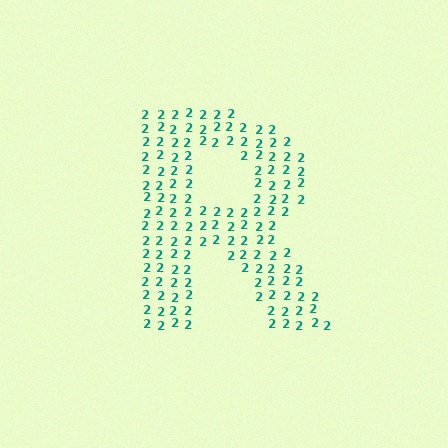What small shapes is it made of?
It is made of small digit 2's.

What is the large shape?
The large shape is the letter R.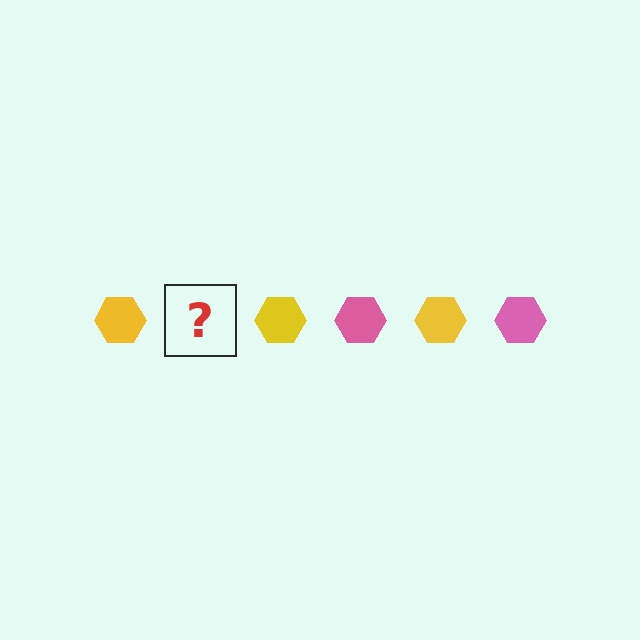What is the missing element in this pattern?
The missing element is a pink hexagon.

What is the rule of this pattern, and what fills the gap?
The rule is that the pattern cycles through yellow, pink hexagons. The gap should be filled with a pink hexagon.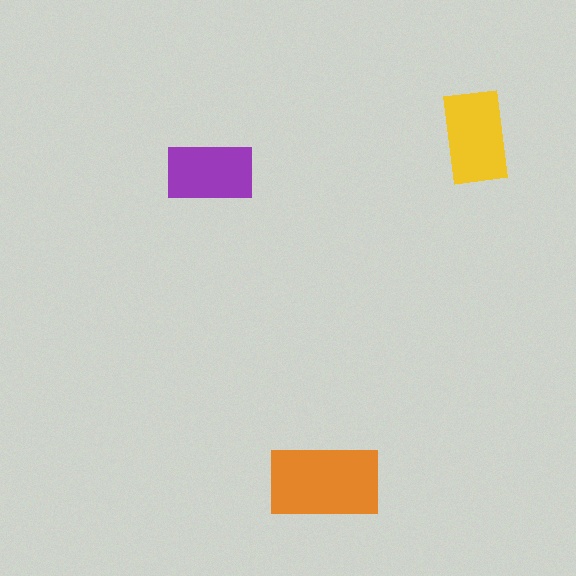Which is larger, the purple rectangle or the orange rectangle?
The orange one.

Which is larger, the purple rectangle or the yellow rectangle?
The yellow one.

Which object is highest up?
The yellow rectangle is topmost.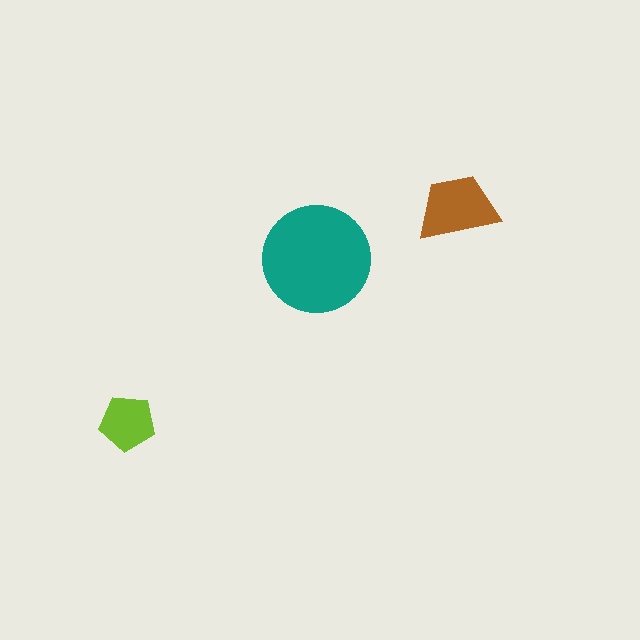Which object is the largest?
The teal circle.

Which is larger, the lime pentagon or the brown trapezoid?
The brown trapezoid.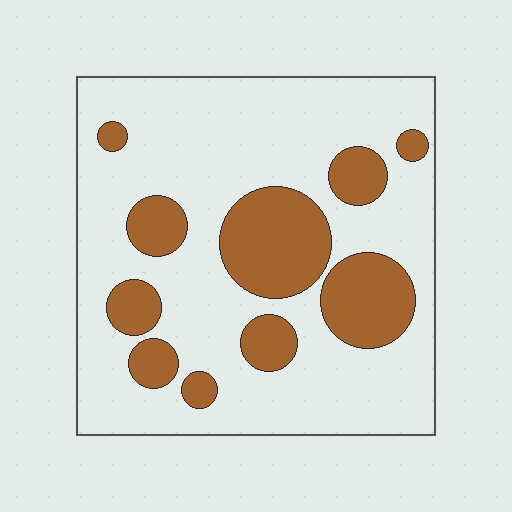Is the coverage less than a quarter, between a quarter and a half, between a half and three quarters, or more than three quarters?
Between a quarter and a half.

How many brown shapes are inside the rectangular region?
10.